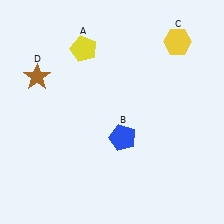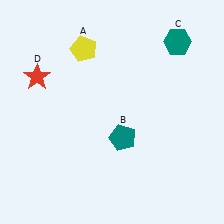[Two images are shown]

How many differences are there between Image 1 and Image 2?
There are 3 differences between the two images.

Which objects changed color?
B changed from blue to teal. C changed from yellow to teal. D changed from brown to red.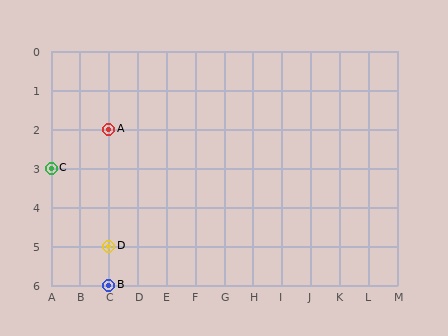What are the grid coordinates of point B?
Point B is at grid coordinates (C, 6).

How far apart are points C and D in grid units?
Points C and D are 2 columns and 2 rows apart (about 2.8 grid units diagonally).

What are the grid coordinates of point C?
Point C is at grid coordinates (A, 3).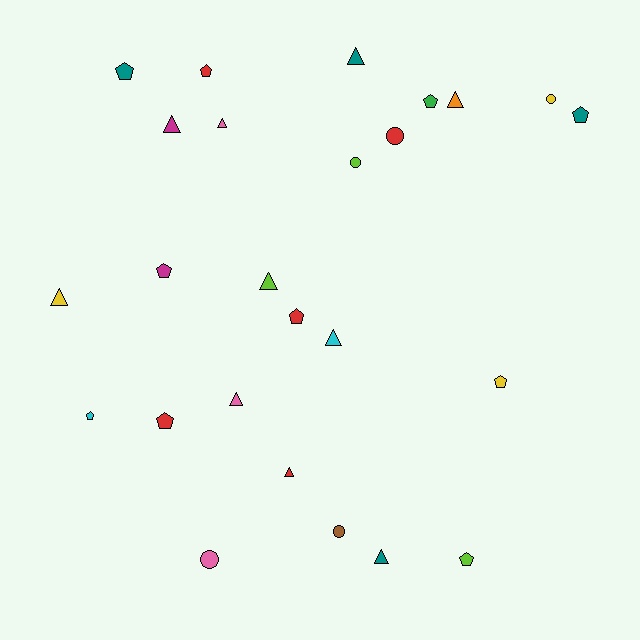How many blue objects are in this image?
There are no blue objects.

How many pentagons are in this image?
There are 10 pentagons.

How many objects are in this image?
There are 25 objects.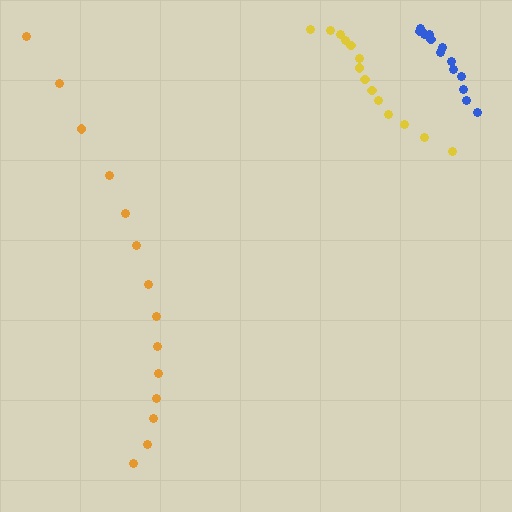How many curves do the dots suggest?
There are 3 distinct paths.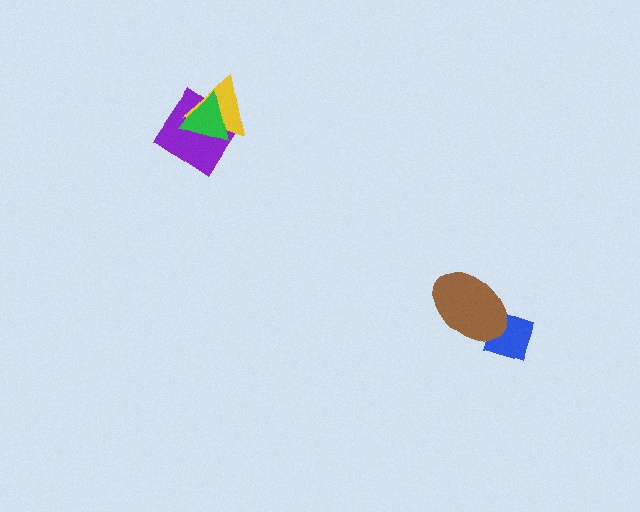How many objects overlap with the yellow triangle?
2 objects overlap with the yellow triangle.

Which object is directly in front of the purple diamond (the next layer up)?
The yellow triangle is directly in front of the purple diamond.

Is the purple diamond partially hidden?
Yes, it is partially covered by another shape.